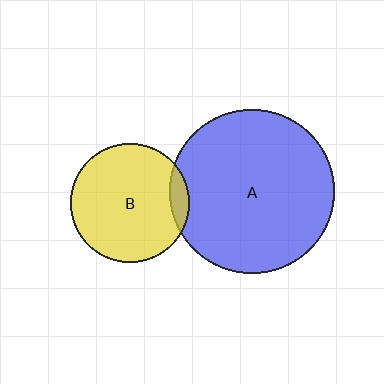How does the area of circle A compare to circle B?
Approximately 1.9 times.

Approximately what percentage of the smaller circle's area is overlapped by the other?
Approximately 10%.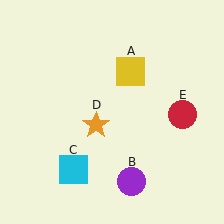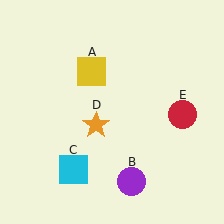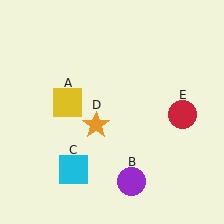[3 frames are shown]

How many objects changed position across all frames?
1 object changed position: yellow square (object A).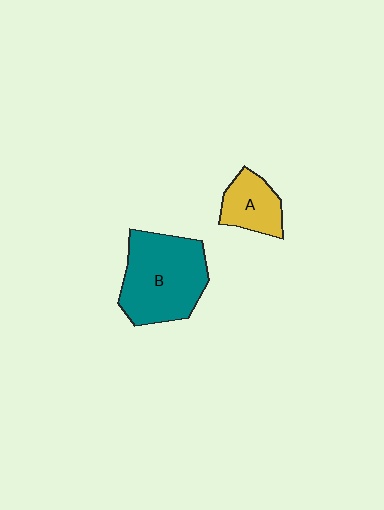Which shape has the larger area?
Shape B (teal).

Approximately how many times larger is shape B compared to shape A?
Approximately 2.2 times.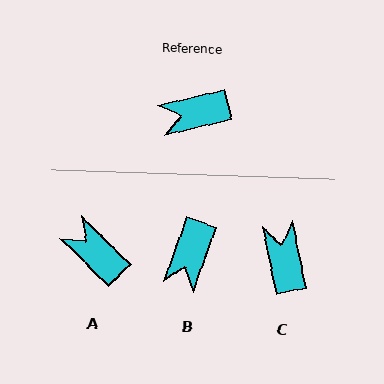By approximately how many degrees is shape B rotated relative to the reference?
Approximately 57 degrees counter-clockwise.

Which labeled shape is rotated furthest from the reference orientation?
C, about 92 degrees away.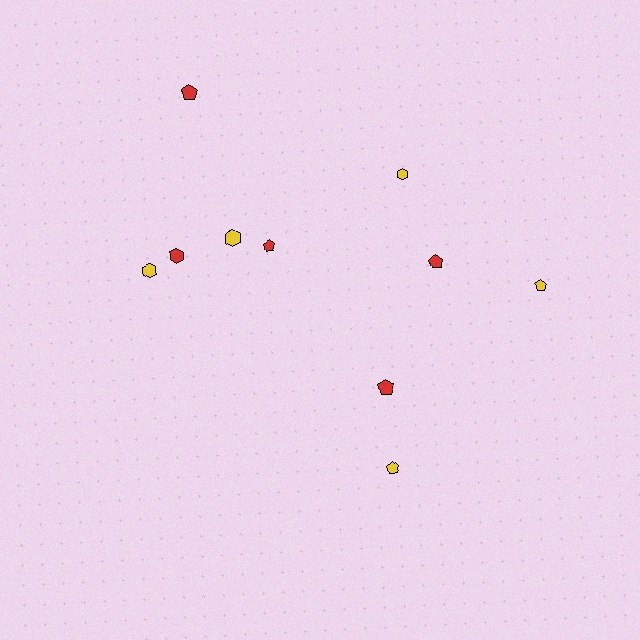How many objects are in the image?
There are 10 objects.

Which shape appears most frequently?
Pentagon, with 6 objects.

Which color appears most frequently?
Yellow, with 5 objects.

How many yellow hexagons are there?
There are 3 yellow hexagons.